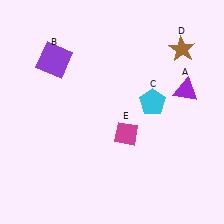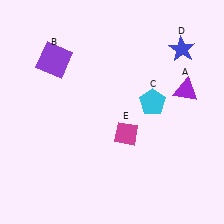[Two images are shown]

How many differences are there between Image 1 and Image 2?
There is 1 difference between the two images.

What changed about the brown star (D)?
In Image 1, D is brown. In Image 2, it changed to blue.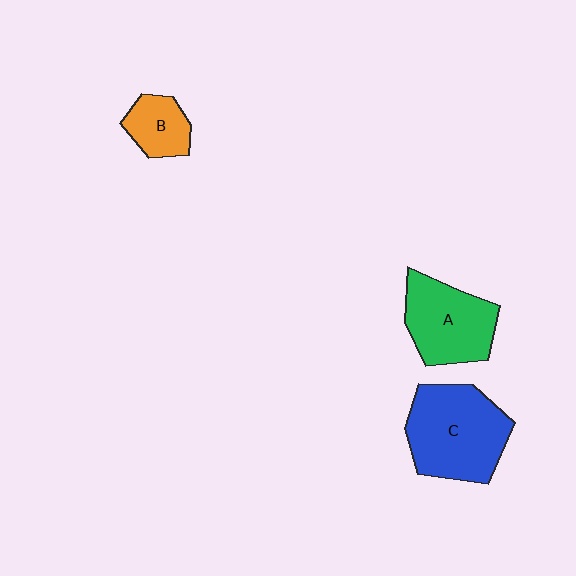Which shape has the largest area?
Shape C (blue).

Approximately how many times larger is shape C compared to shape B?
Approximately 2.5 times.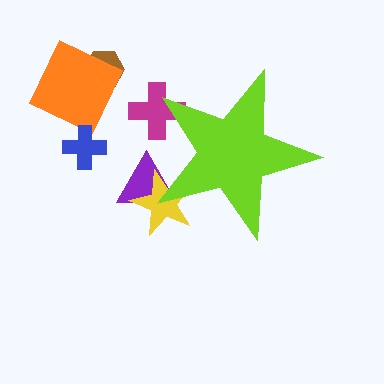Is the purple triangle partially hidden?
Yes, the purple triangle is partially hidden behind the lime star.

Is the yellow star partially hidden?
Yes, the yellow star is partially hidden behind the lime star.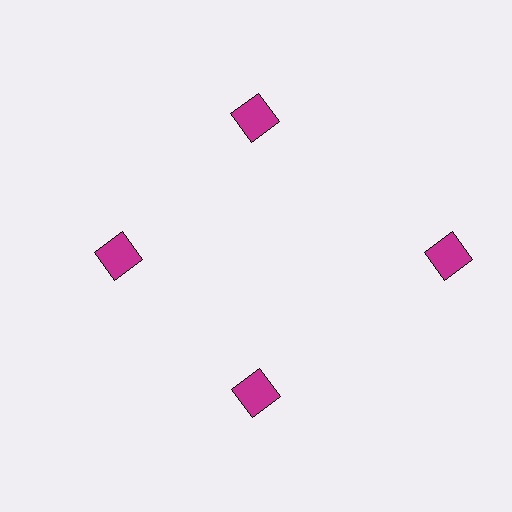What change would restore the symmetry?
The symmetry would be restored by moving it inward, back onto the ring so that all 4 diamonds sit at equal angles and equal distance from the center.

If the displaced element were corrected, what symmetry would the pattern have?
It would have 4-fold rotational symmetry — the pattern would map onto itself every 90 degrees.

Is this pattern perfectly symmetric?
No. The 4 magenta diamonds are arranged in a ring, but one element near the 3 o'clock position is pushed outward from the center, breaking the 4-fold rotational symmetry.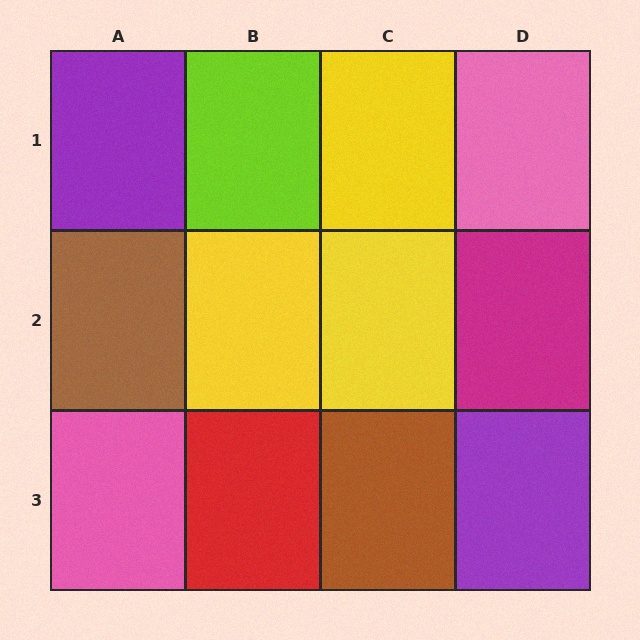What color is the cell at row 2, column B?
Yellow.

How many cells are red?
1 cell is red.